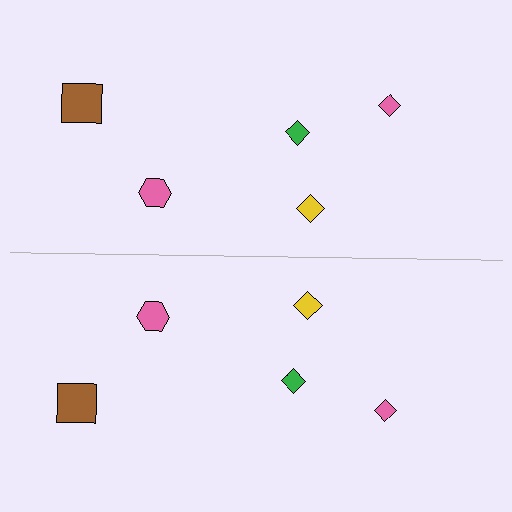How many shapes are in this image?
There are 10 shapes in this image.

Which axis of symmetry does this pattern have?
The pattern has a horizontal axis of symmetry running through the center of the image.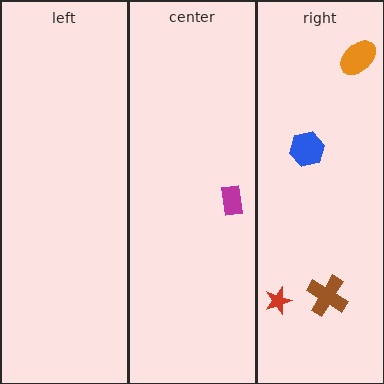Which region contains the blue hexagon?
The right region.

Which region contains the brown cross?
The right region.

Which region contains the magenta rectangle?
The center region.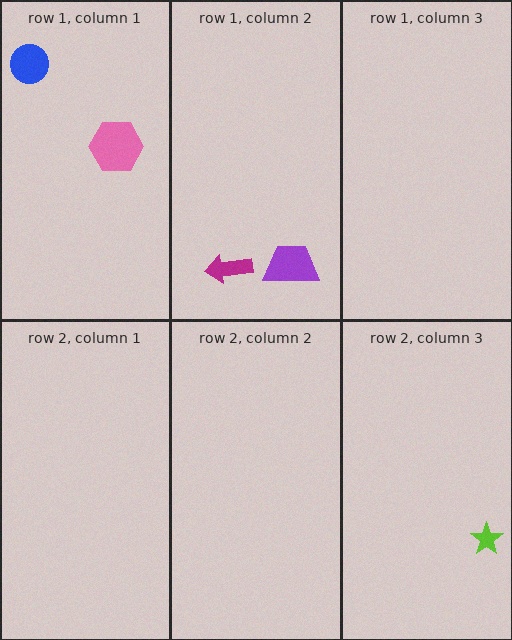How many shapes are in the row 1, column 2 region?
2.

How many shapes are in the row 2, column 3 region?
1.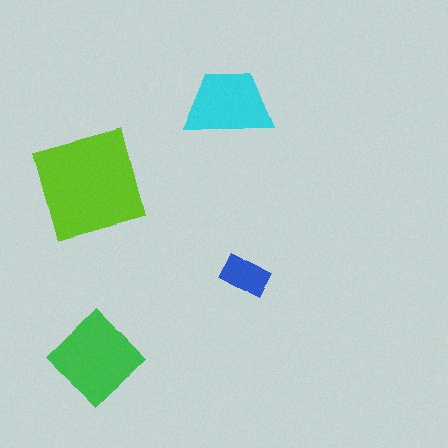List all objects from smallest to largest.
The blue rectangle, the cyan trapezoid, the green diamond, the lime diamond.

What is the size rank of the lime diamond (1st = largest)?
1st.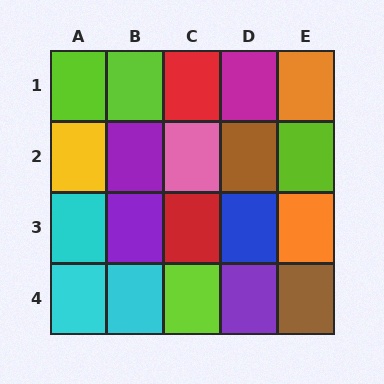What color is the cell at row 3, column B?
Purple.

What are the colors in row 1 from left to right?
Lime, lime, red, magenta, orange.